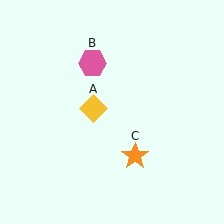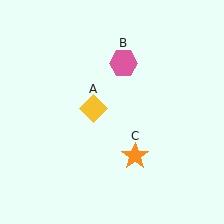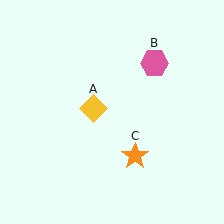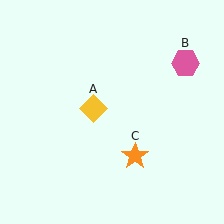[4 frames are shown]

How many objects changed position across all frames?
1 object changed position: pink hexagon (object B).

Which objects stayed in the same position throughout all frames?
Yellow diamond (object A) and orange star (object C) remained stationary.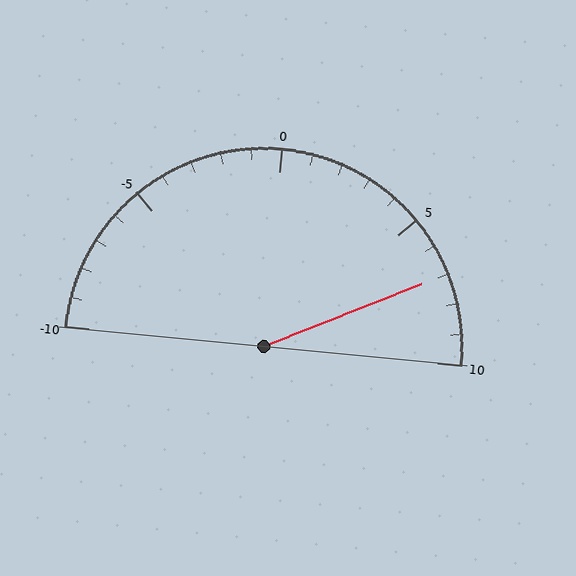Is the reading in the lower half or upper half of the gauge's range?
The reading is in the upper half of the range (-10 to 10).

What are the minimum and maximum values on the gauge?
The gauge ranges from -10 to 10.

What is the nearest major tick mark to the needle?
The nearest major tick mark is 5.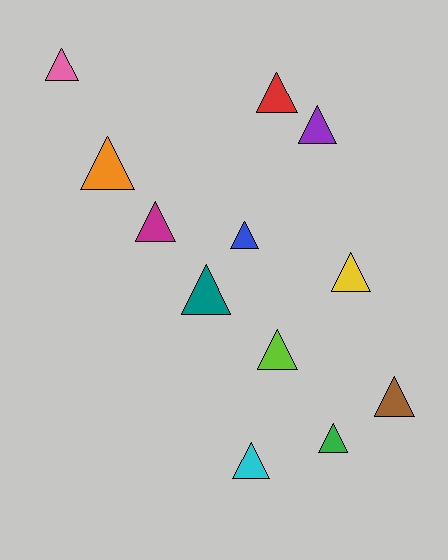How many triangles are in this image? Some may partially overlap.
There are 12 triangles.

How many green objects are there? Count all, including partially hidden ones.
There is 1 green object.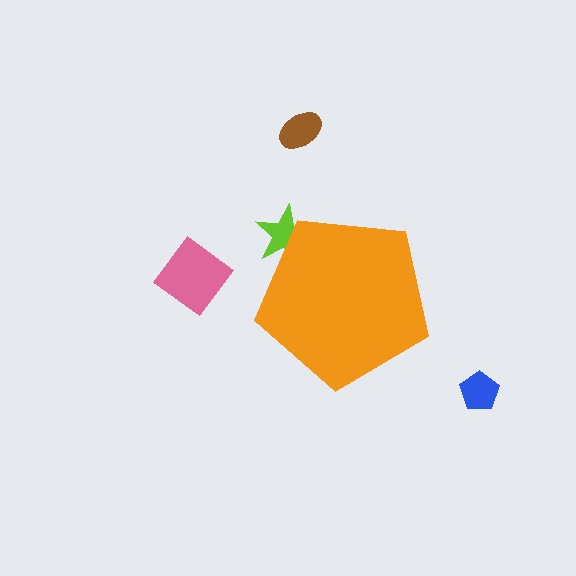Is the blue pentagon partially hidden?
No, the blue pentagon is fully visible.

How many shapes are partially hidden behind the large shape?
1 shape is partially hidden.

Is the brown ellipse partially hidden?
No, the brown ellipse is fully visible.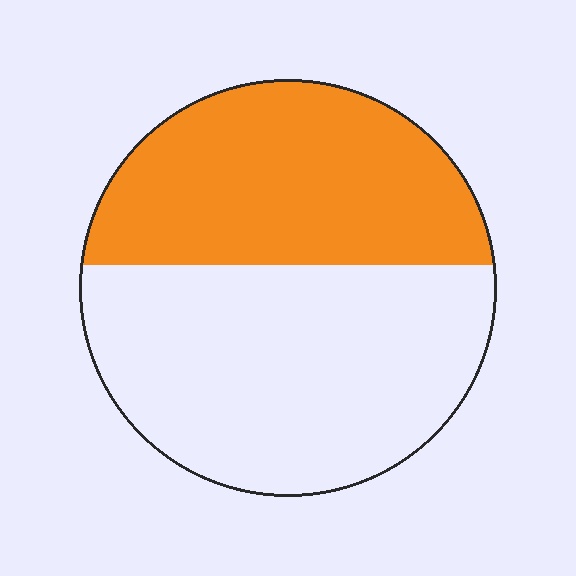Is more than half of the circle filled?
No.